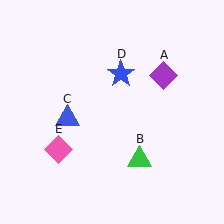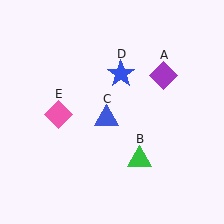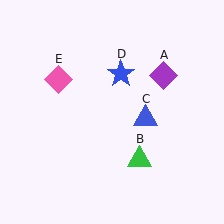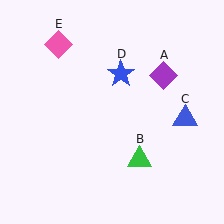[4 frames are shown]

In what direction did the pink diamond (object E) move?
The pink diamond (object E) moved up.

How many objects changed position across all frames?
2 objects changed position: blue triangle (object C), pink diamond (object E).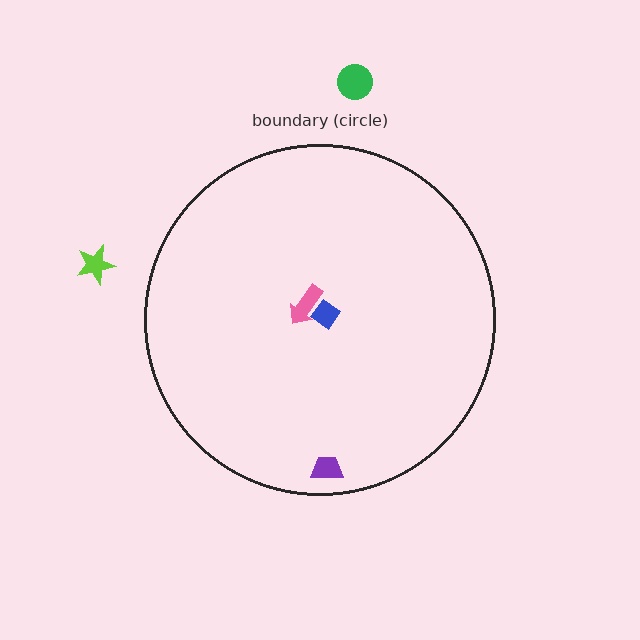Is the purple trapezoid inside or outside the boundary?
Inside.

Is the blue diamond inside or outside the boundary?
Inside.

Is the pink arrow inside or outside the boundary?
Inside.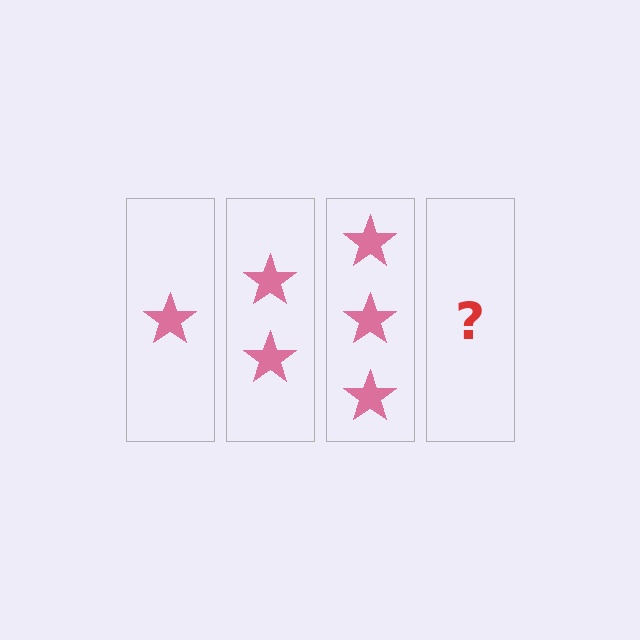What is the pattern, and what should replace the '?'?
The pattern is that each step adds one more star. The '?' should be 4 stars.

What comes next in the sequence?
The next element should be 4 stars.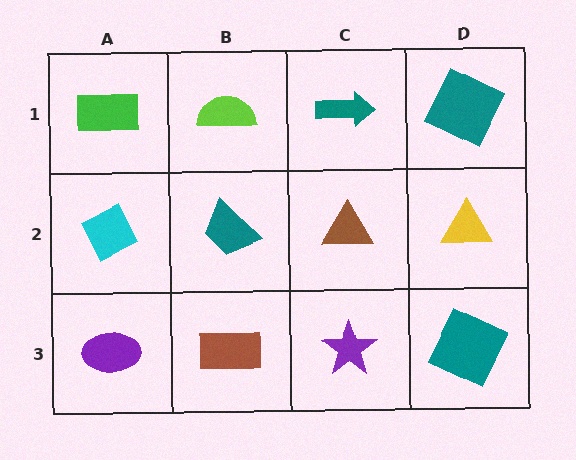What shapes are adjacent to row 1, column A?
A cyan diamond (row 2, column A), a lime semicircle (row 1, column B).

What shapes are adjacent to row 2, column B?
A lime semicircle (row 1, column B), a brown rectangle (row 3, column B), a cyan diamond (row 2, column A), a brown triangle (row 2, column C).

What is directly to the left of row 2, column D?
A brown triangle.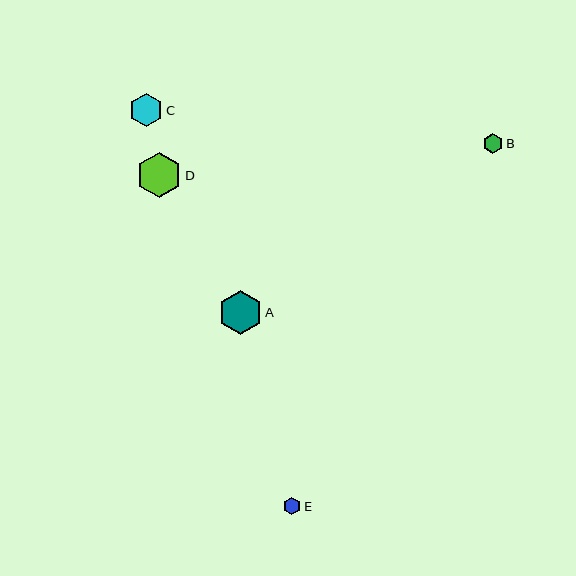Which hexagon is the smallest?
Hexagon E is the smallest with a size of approximately 17 pixels.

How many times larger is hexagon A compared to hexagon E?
Hexagon A is approximately 2.5 times the size of hexagon E.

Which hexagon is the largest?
Hexagon D is the largest with a size of approximately 45 pixels.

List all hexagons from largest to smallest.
From largest to smallest: D, A, C, B, E.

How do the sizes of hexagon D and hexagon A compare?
Hexagon D and hexagon A are approximately the same size.